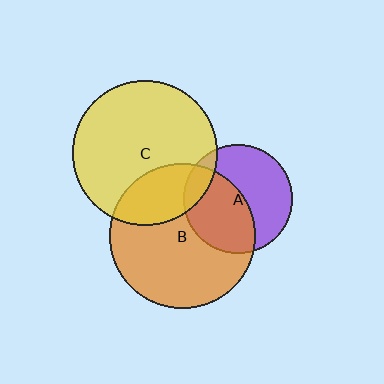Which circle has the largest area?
Circle B (orange).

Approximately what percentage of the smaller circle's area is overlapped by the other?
Approximately 10%.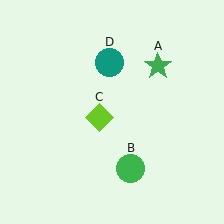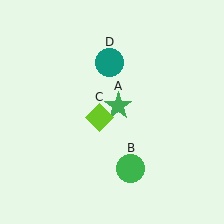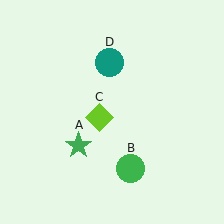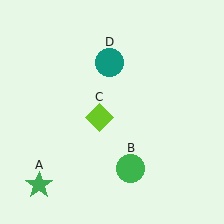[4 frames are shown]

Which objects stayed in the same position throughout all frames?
Green circle (object B) and lime diamond (object C) and teal circle (object D) remained stationary.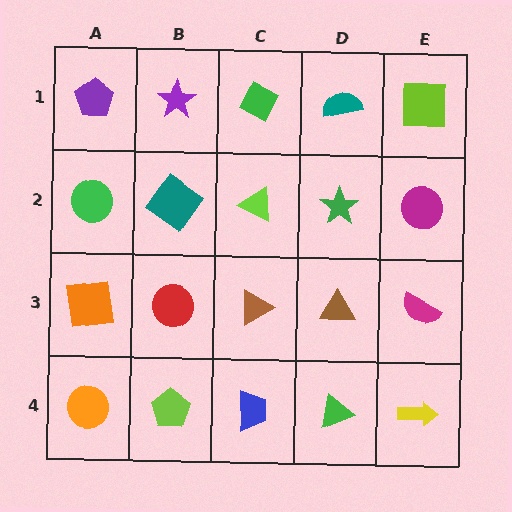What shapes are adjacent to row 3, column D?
A green star (row 2, column D), a green triangle (row 4, column D), a brown triangle (row 3, column C), a magenta semicircle (row 3, column E).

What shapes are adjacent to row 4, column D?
A brown triangle (row 3, column D), a blue trapezoid (row 4, column C), a yellow arrow (row 4, column E).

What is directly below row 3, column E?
A yellow arrow.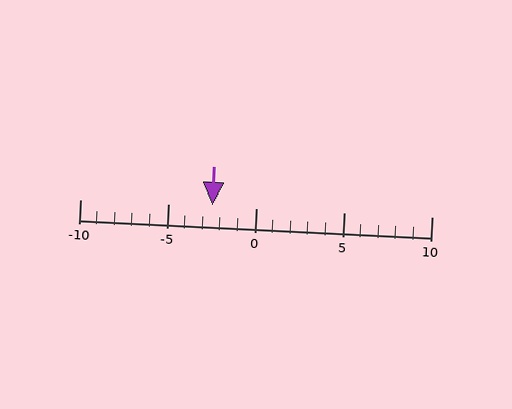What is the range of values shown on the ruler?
The ruler shows values from -10 to 10.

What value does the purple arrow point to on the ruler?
The purple arrow points to approximately -2.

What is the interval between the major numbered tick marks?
The major tick marks are spaced 5 units apart.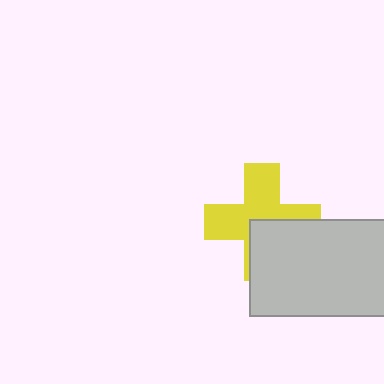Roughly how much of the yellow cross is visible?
About half of it is visible (roughly 62%).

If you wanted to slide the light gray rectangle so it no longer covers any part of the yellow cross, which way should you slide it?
Slide it toward the lower-right — that is the most direct way to separate the two shapes.